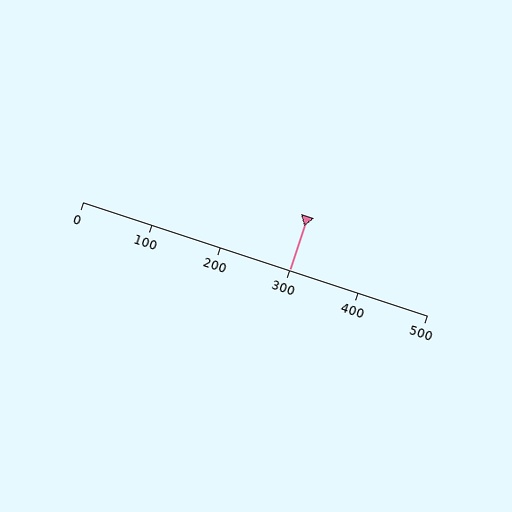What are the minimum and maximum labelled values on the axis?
The axis runs from 0 to 500.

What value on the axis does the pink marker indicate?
The marker indicates approximately 300.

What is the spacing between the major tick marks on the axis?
The major ticks are spaced 100 apart.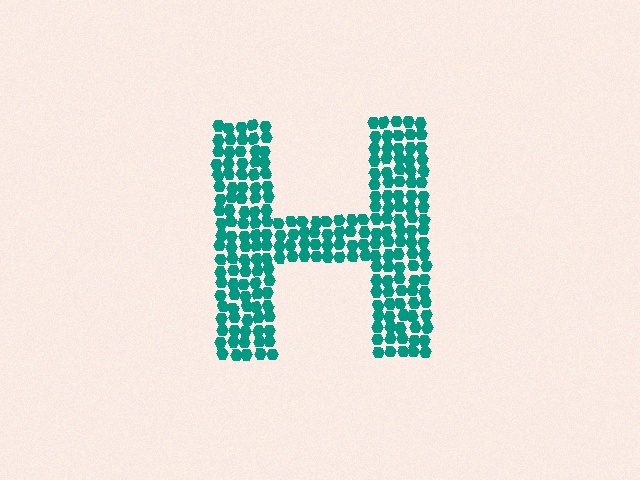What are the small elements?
The small elements are hexagons.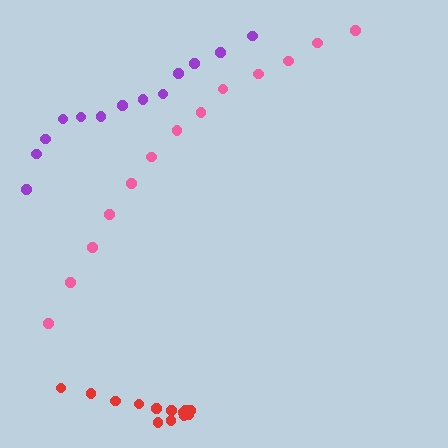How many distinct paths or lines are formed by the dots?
There are 3 distinct paths.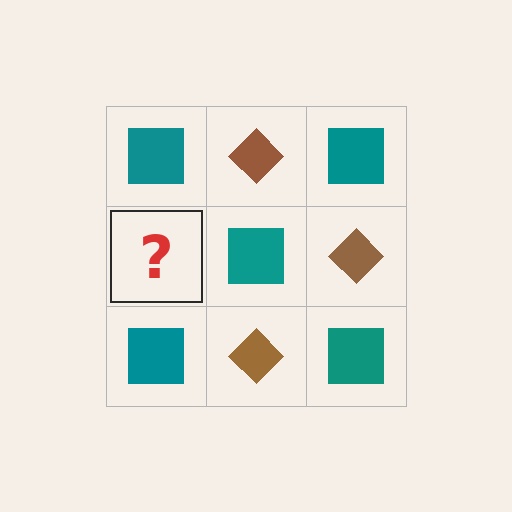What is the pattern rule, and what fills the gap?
The rule is that it alternates teal square and brown diamond in a checkerboard pattern. The gap should be filled with a brown diamond.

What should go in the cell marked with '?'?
The missing cell should contain a brown diamond.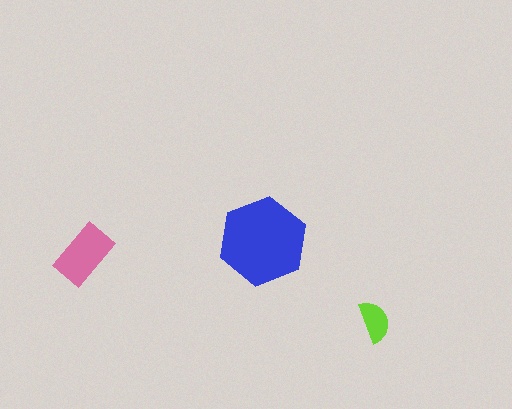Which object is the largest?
The blue hexagon.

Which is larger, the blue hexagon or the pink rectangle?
The blue hexagon.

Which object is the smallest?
The lime semicircle.